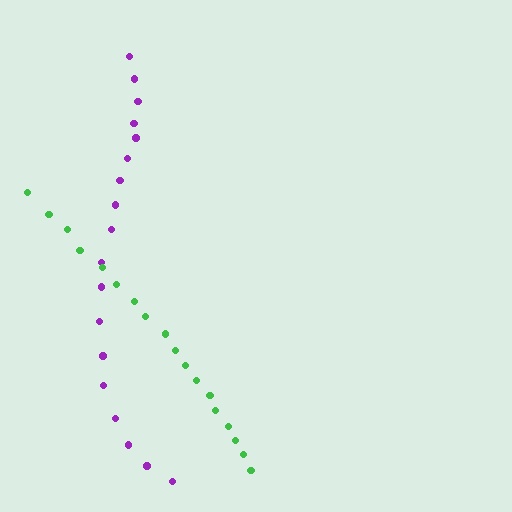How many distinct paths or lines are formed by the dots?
There are 2 distinct paths.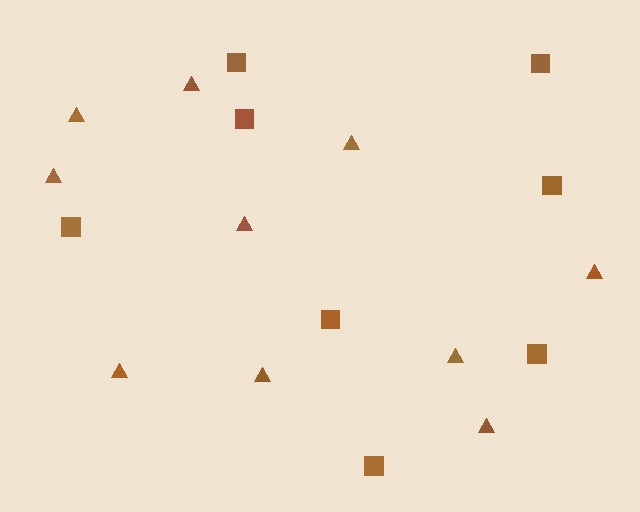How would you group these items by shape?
There are 2 groups: one group of triangles (10) and one group of squares (8).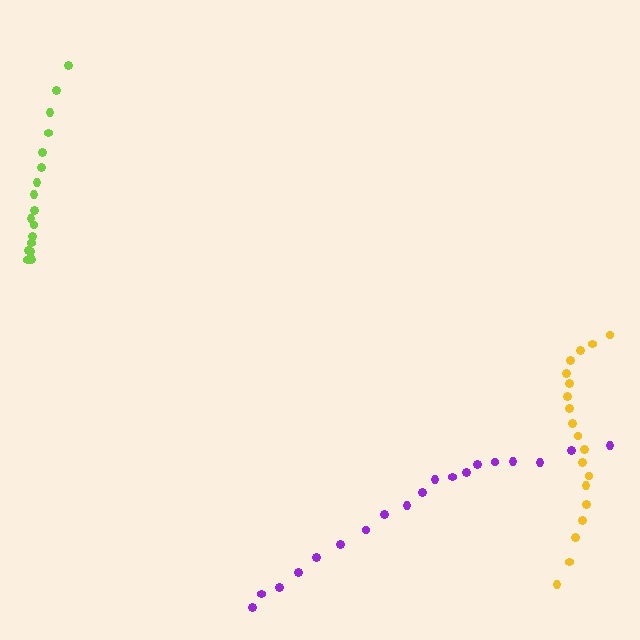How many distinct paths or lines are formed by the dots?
There are 3 distinct paths.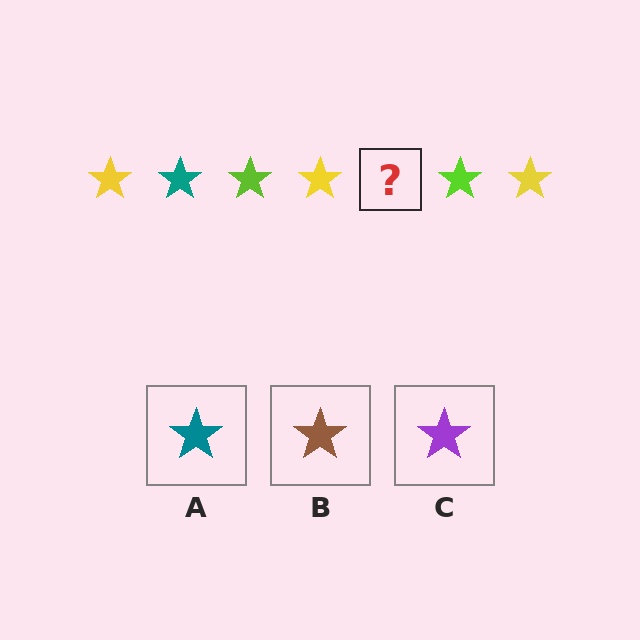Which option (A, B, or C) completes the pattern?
A.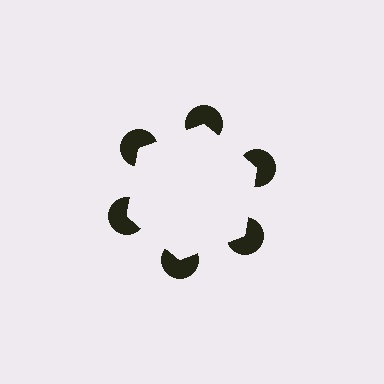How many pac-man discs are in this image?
There are 6 — one at each vertex of the illusory hexagon.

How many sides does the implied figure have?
6 sides.